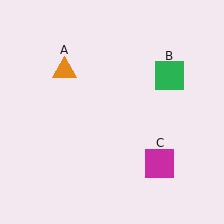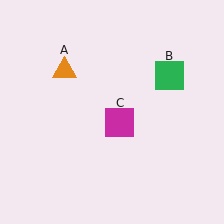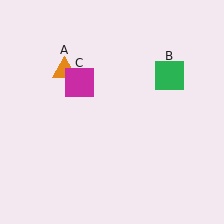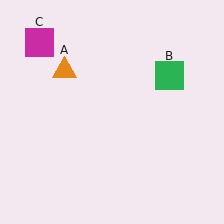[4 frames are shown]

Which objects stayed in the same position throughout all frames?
Orange triangle (object A) and green square (object B) remained stationary.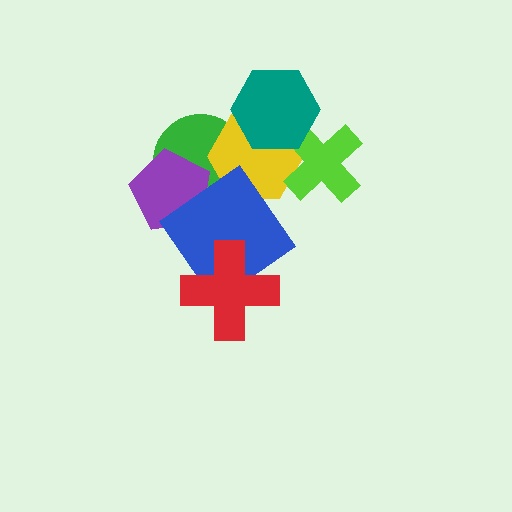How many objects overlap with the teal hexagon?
2 objects overlap with the teal hexagon.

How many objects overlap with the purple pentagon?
2 objects overlap with the purple pentagon.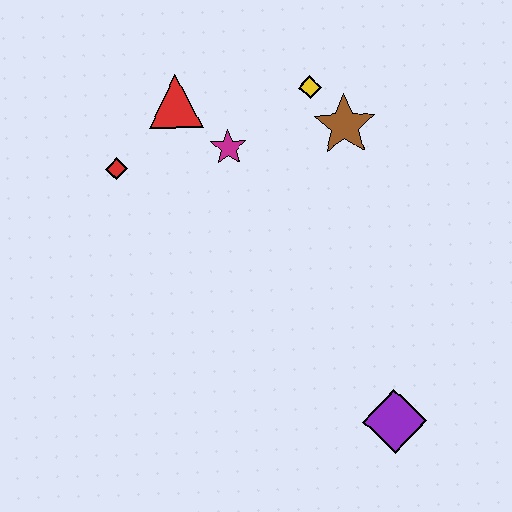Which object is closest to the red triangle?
The magenta star is closest to the red triangle.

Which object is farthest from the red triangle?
The purple diamond is farthest from the red triangle.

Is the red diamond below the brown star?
Yes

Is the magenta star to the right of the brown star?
No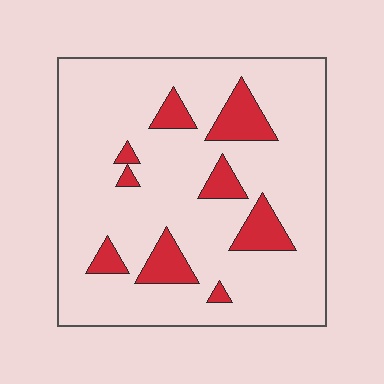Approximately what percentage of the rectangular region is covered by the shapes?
Approximately 15%.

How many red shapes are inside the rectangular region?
9.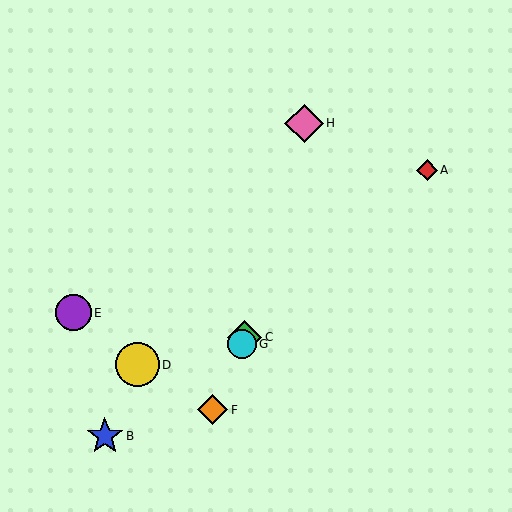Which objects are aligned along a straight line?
Objects C, F, G are aligned along a straight line.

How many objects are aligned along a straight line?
3 objects (C, F, G) are aligned along a straight line.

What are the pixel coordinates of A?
Object A is at (427, 170).